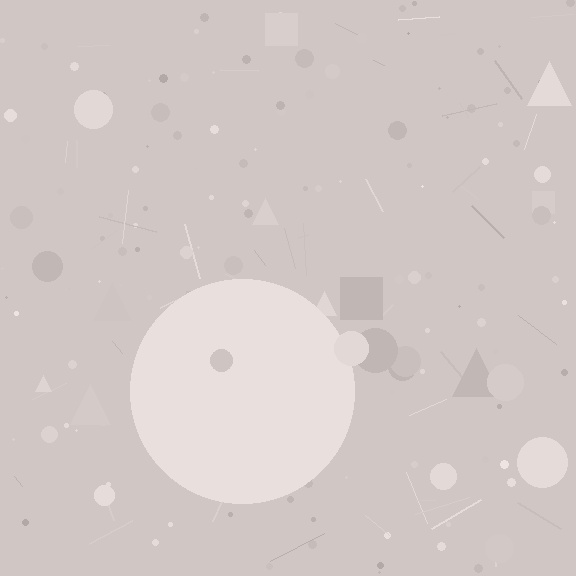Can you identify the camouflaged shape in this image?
The camouflaged shape is a circle.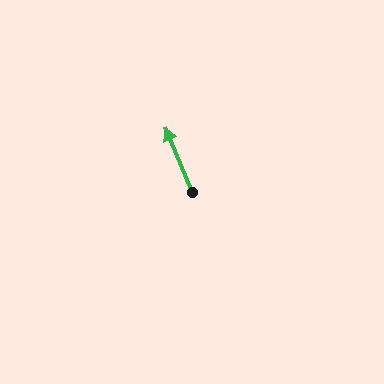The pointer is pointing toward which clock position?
Roughly 11 o'clock.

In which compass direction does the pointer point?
Northwest.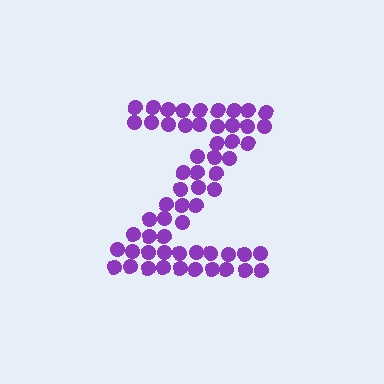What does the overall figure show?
The overall figure shows the letter Z.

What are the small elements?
The small elements are circles.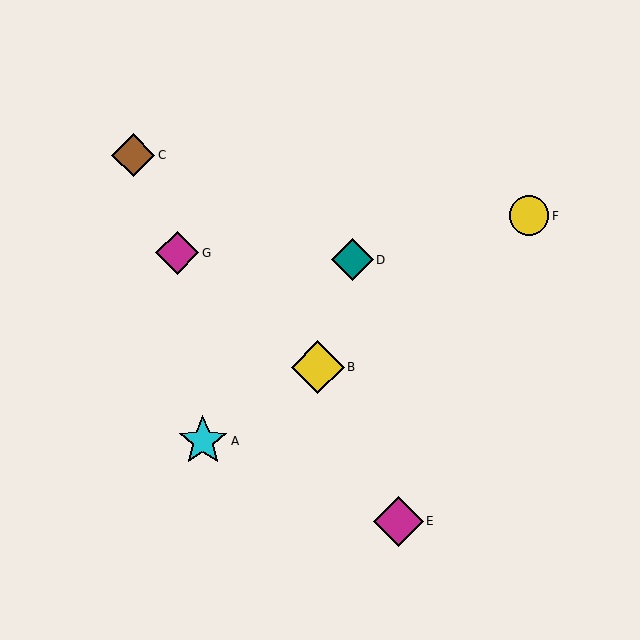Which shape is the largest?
The yellow diamond (labeled B) is the largest.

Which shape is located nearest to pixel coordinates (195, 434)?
The cyan star (labeled A) at (203, 441) is nearest to that location.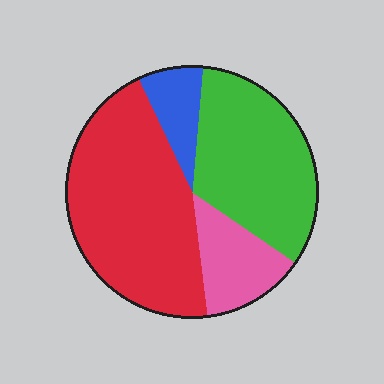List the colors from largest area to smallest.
From largest to smallest: red, green, pink, blue.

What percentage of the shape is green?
Green takes up between a sixth and a third of the shape.